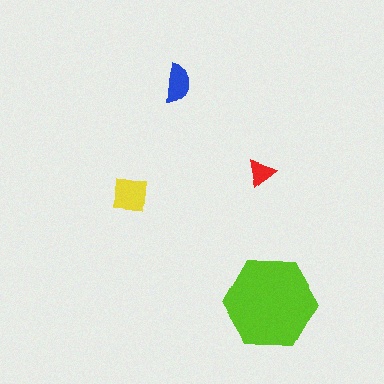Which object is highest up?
The blue semicircle is topmost.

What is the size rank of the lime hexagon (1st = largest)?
1st.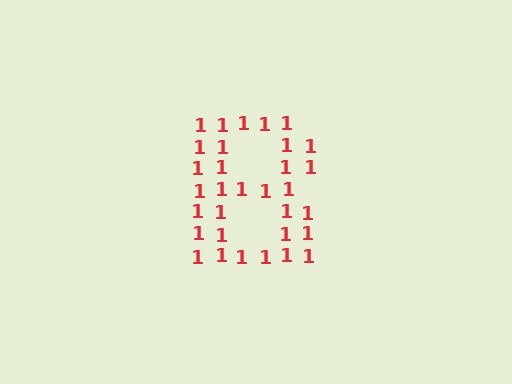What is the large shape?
The large shape is the letter B.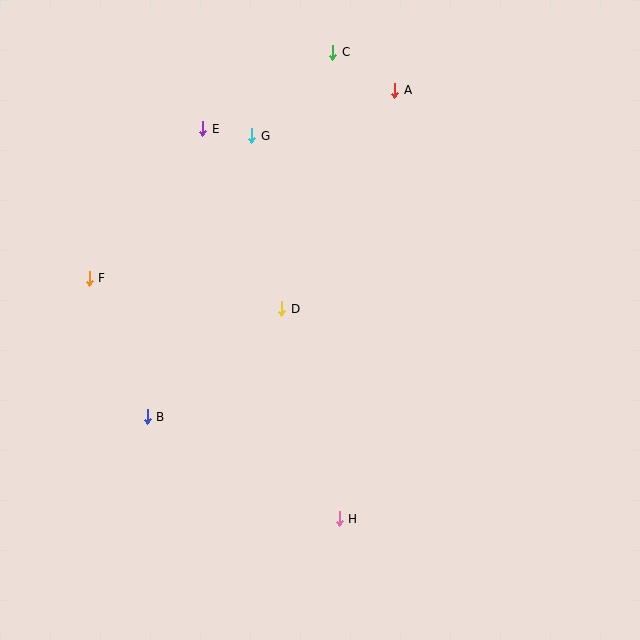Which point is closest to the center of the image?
Point D at (282, 309) is closest to the center.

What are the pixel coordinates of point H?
Point H is at (339, 519).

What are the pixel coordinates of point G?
Point G is at (252, 136).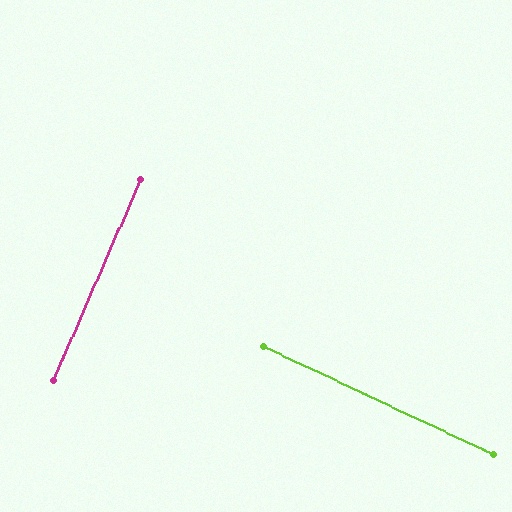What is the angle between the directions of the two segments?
Approximately 88 degrees.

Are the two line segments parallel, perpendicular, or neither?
Perpendicular — they meet at approximately 88°.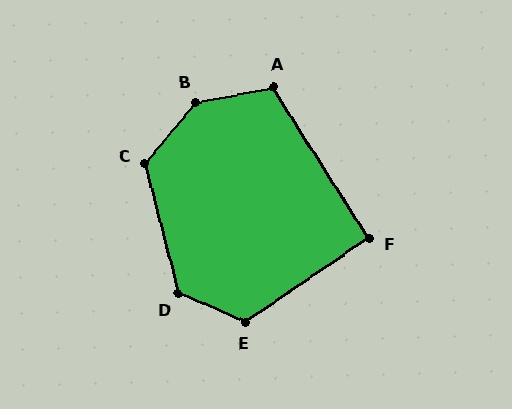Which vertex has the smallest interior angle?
F, at approximately 92 degrees.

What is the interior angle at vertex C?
Approximately 126 degrees (obtuse).